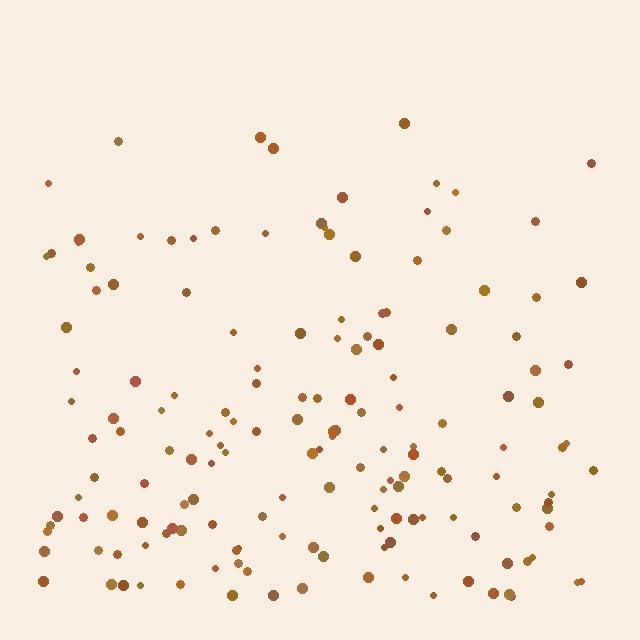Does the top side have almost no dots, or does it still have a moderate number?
Still a moderate number, just noticeably fewer than the bottom.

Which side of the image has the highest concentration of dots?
The bottom.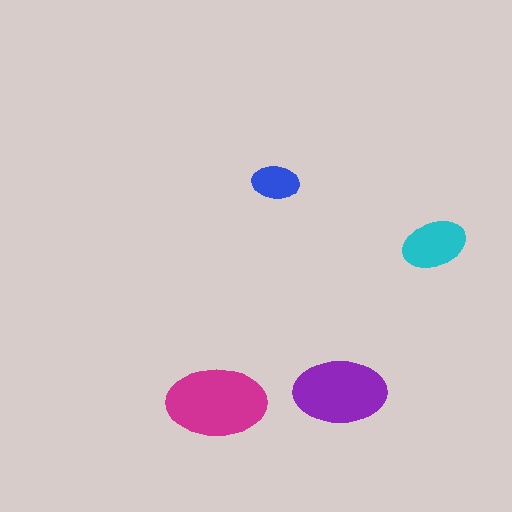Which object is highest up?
The blue ellipse is topmost.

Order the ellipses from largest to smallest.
the magenta one, the purple one, the cyan one, the blue one.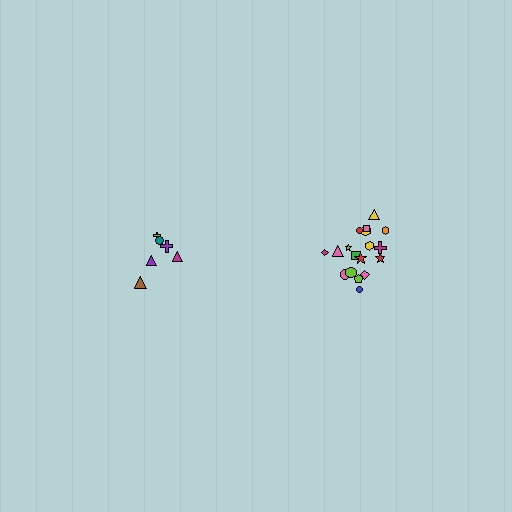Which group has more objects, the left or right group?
The right group.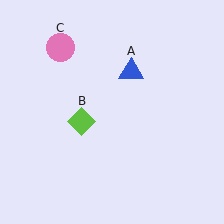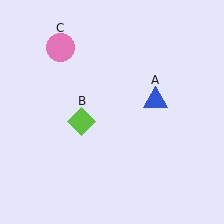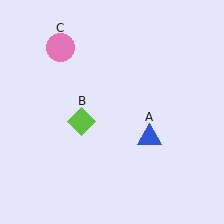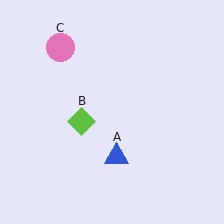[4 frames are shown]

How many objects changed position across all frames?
1 object changed position: blue triangle (object A).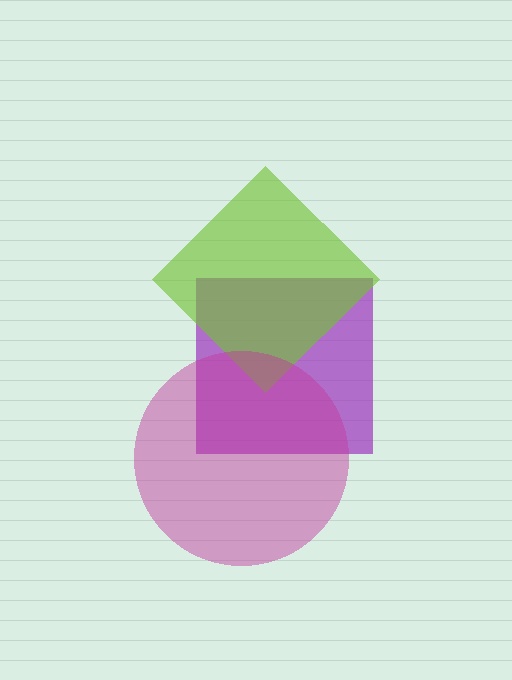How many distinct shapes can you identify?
There are 3 distinct shapes: a purple square, a lime diamond, a magenta circle.